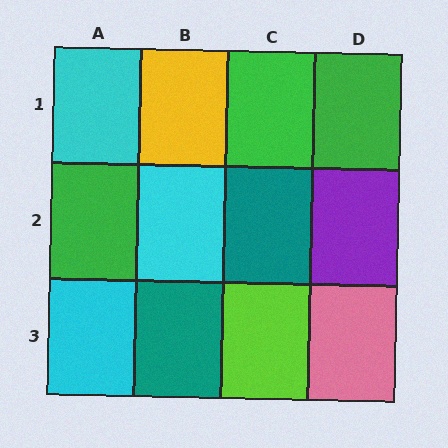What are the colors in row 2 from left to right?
Green, cyan, teal, purple.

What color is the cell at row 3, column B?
Teal.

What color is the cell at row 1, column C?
Green.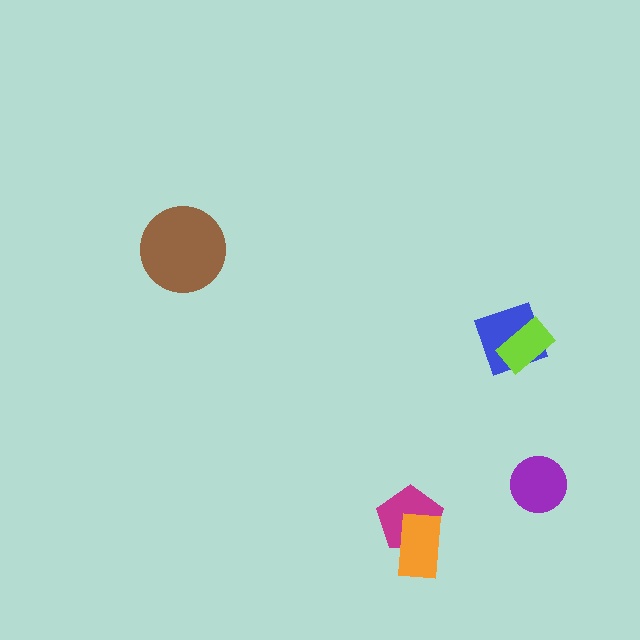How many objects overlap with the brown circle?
0 objects overlap with the brown circle.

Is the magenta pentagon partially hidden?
Yes, it is partially covered by another shape.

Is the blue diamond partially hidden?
Yes, it is partially covered by another shape.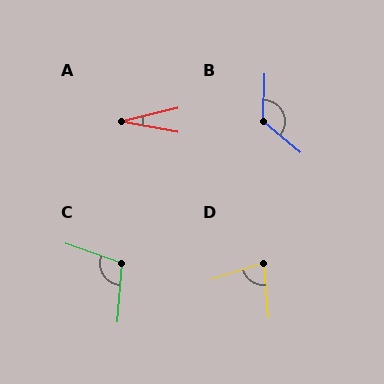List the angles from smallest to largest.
A (24°), D (78°), C (105°), B (128°).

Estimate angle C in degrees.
Approximately 105 degrees.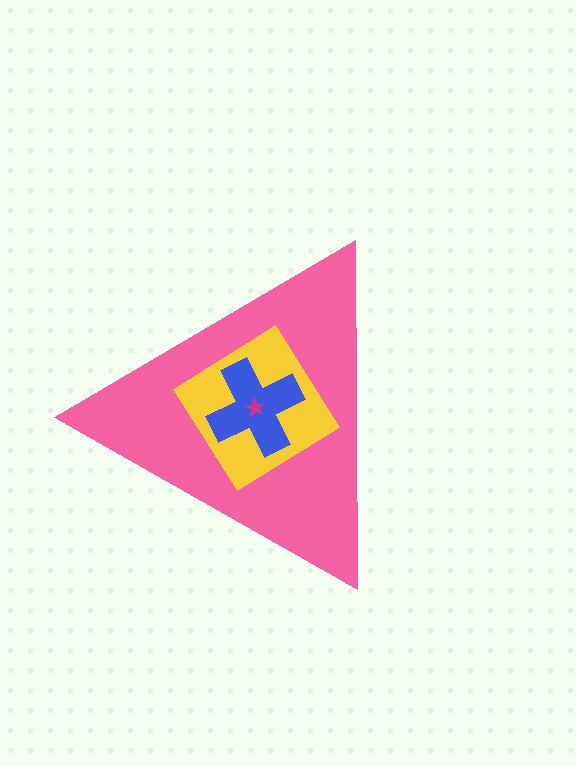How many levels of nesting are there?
4.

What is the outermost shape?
The pink triangle.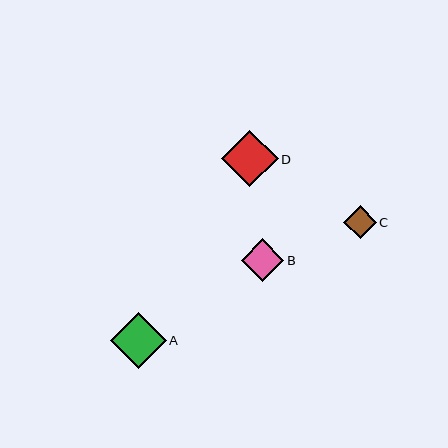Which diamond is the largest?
Diamond D is the largest with a size of approximately 57 pixels.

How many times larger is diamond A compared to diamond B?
Diamond A is approximately 1.3 times the size of diamond B.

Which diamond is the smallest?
Diamond C is the smallest with a size of approximately 32 pixels.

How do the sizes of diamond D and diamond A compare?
Diamond D and diamond A are approximately the same size.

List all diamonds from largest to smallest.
From largest to smallest: D, A, B, C.